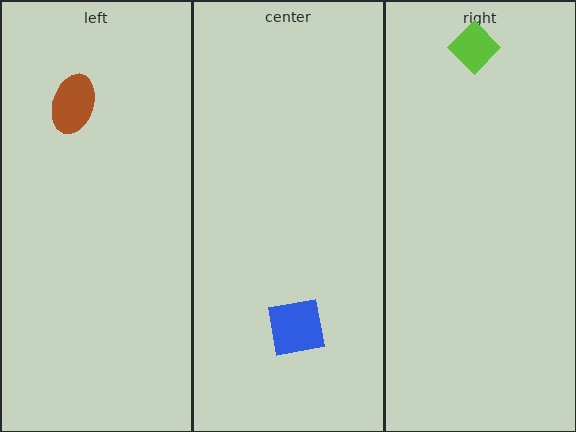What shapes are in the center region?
The blue square.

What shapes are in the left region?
The brown ellipse.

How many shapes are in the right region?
1.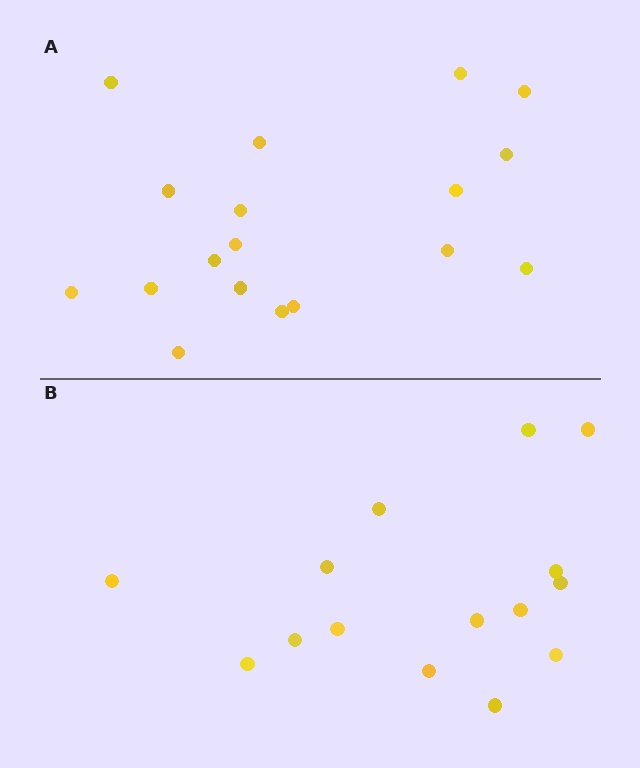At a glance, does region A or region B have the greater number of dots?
Region A (the top region) has more dots.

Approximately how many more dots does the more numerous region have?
Region A has just a few more — roughly 2 or 3 more dots than region B.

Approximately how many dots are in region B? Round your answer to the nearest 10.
About 20 dots. (The exact count is 15, which rounds to 20.)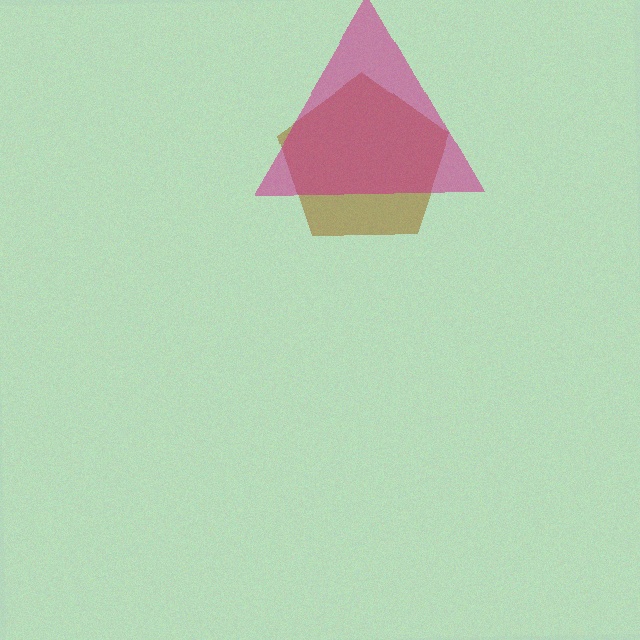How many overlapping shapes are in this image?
There are 2 overlapping shapes in the image.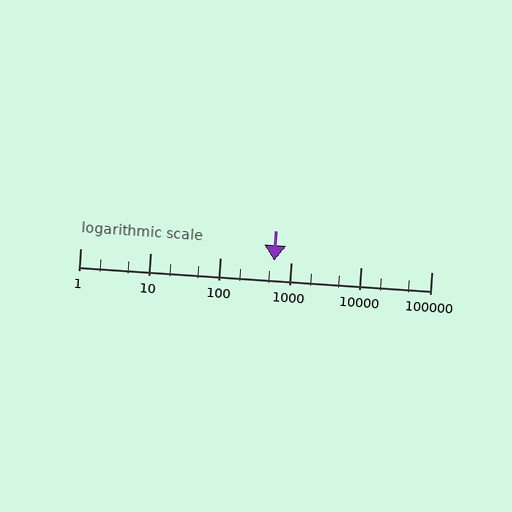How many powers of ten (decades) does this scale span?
The scale spans 5 decades, from 1 to 100000.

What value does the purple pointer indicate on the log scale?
The pointer indicates approximately 570.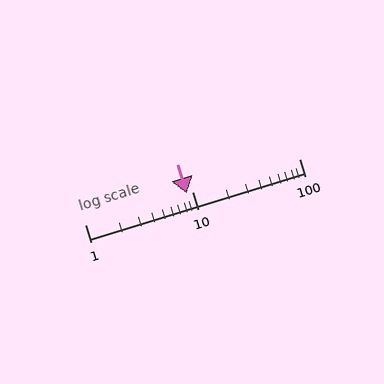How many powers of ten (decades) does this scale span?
The scale spans 2 decades, from 1 to 100.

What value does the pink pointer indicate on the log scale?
The pointer indicates approximately 8.9.